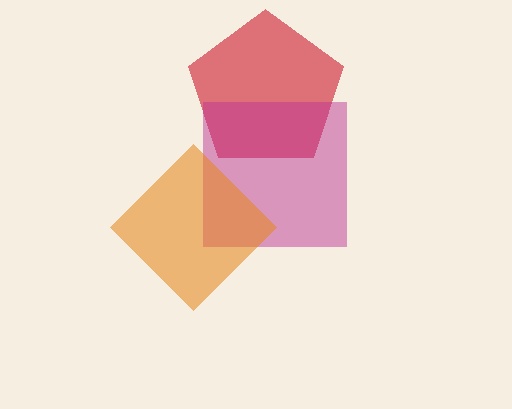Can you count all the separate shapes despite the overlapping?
Yes, there are 3 separate shapes.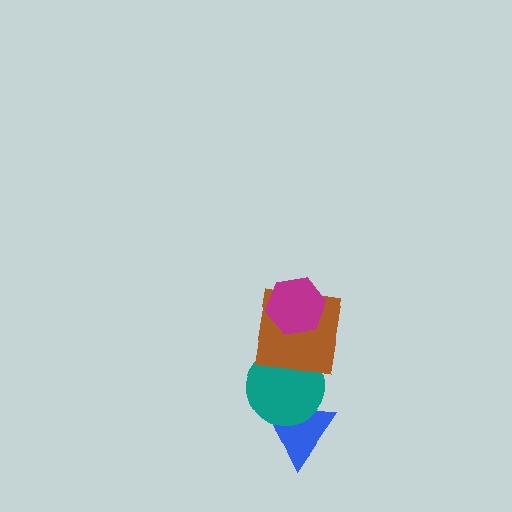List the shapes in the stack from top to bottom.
From top to bottom: the magenta hexagon, the brown square, the teal circle, the blue triangle.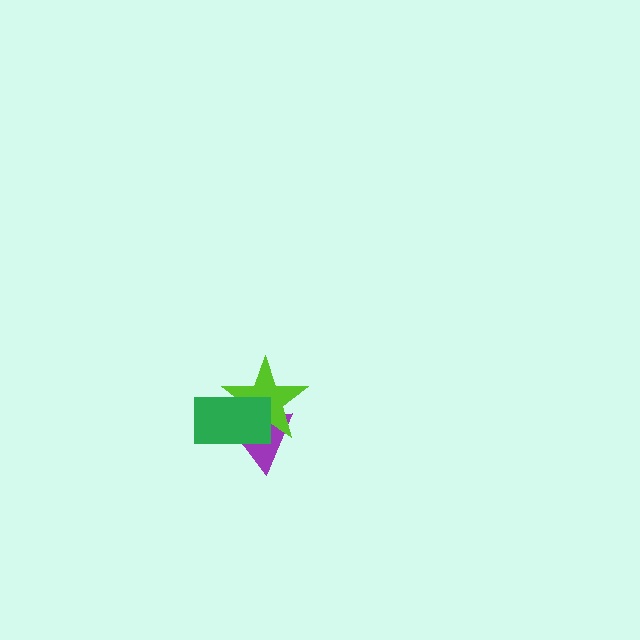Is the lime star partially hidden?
Yes, it is partially covered by another shape.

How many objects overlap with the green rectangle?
2 objects overlap with the green rectangle.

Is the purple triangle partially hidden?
Yes, it is partially covered by another shape.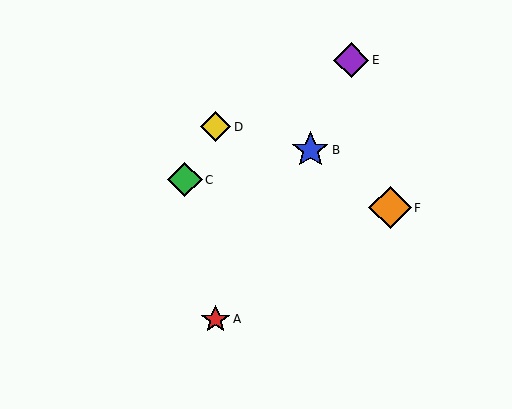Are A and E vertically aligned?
No, A is at x≈216 and E is at x≈351.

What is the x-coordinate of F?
Object F is at x≈390.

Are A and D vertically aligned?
Yes, both are at x≈216.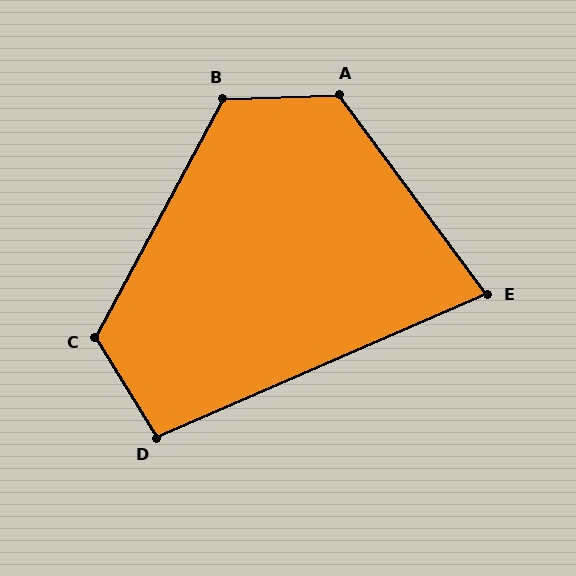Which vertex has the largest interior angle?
A, at approximately 125 degrees.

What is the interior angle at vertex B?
Approximately 120 degrees (obtuse).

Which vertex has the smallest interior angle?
E, at approximately 77 degrees.